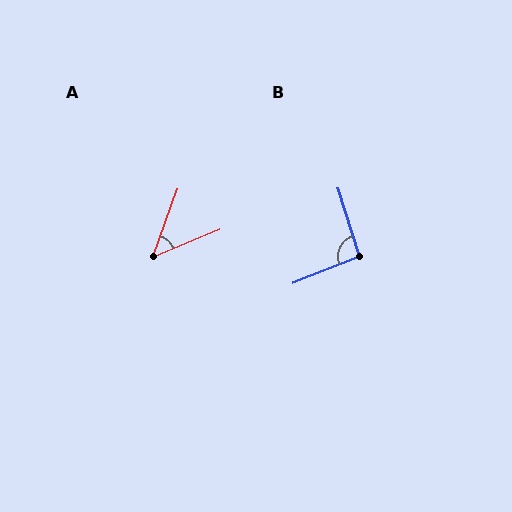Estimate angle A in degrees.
Approximately 48 degrees.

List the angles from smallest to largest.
A (48°), B (94°).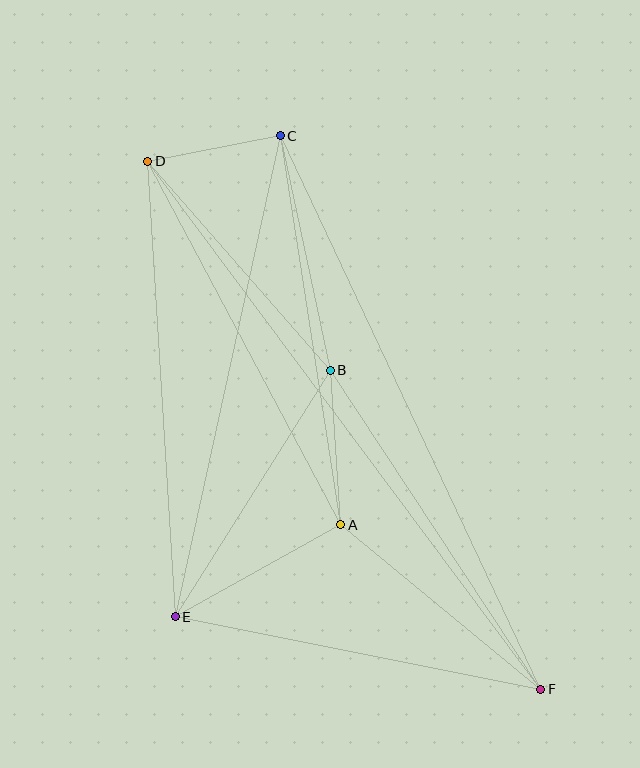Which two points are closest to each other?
Points C and D are closest to each other.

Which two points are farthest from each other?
Points D and F are farthest from each other.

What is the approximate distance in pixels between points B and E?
The distance between B and E is approximately 291 pixels.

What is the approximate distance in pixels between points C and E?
The distance between C and E is approximately 493 pixels.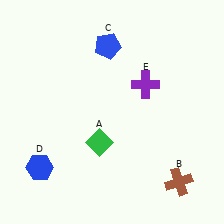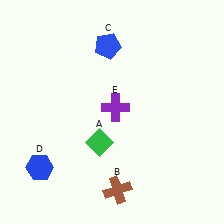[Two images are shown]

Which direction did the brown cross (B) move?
The brown cross (B) moved left.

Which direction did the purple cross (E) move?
The purple cross (E) moved left.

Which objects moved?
The objects that moved are: the brown cross (B), the purple cross (E).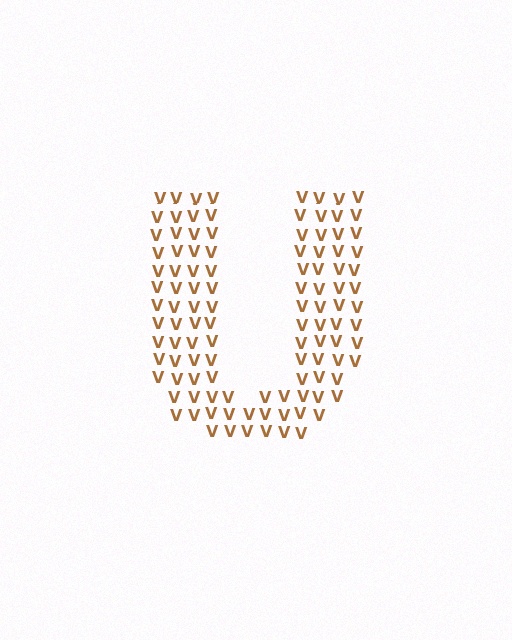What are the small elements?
The small elements are letter V's.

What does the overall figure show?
The overall figure shows the letter U.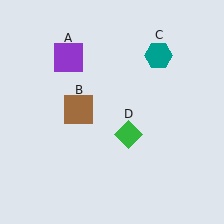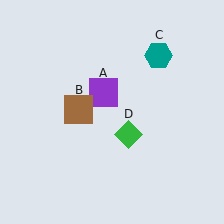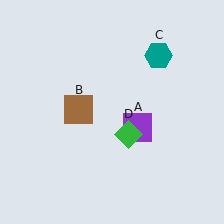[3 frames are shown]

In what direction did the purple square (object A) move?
The purple square (object A) moved down and to the right.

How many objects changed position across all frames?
1 object changed position: purple square (object A).